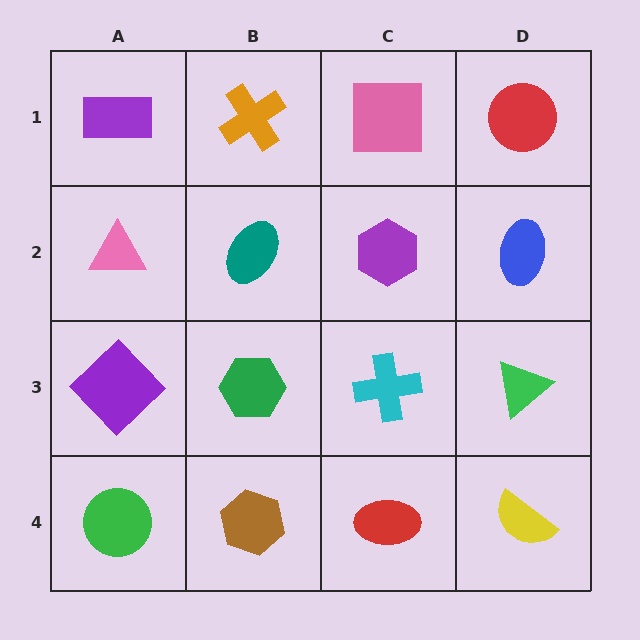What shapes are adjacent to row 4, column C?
A cyan cross (row 3, column C), a brown hexagon (row 4, column B), a yellow semicircle (row 4, column D).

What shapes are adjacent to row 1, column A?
A pink triangle (row 2, column A), an orange cross (row 1, column B).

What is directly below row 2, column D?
A green triangle.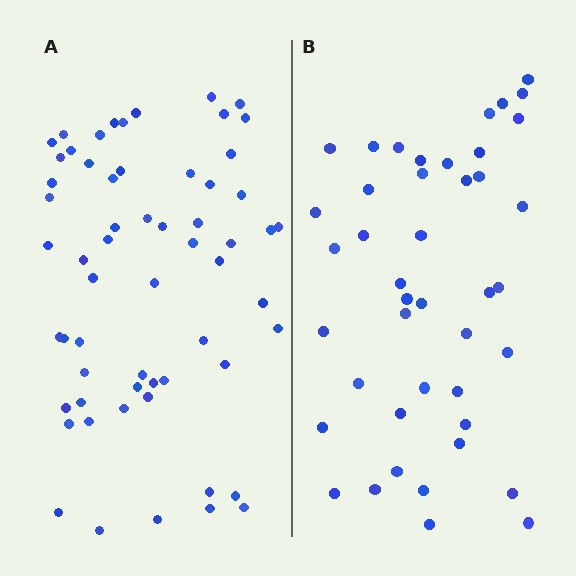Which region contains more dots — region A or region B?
Region A (the left region) has more dots.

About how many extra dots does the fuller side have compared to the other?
Region A has approximately 15 more dots than region B.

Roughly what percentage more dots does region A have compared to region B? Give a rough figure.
About 40% more.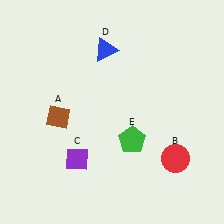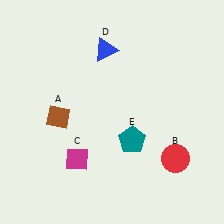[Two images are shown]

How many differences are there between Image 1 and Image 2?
There are 2 differences between the two images.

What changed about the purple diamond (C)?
In Image 1, C is purple. In Image 2, it changed to magenta.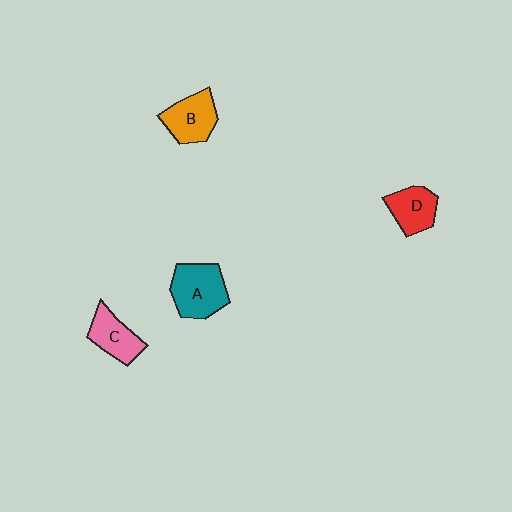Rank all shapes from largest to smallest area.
From largest to smallest: A (teal), B (orange), C (pink), D (red).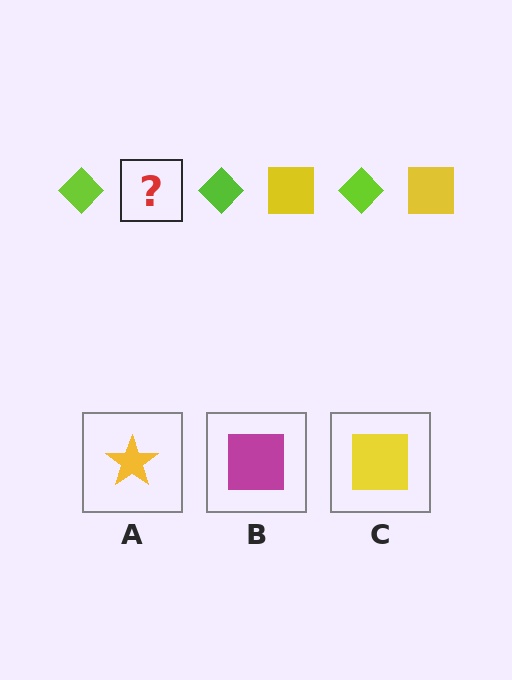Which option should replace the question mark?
Option C.